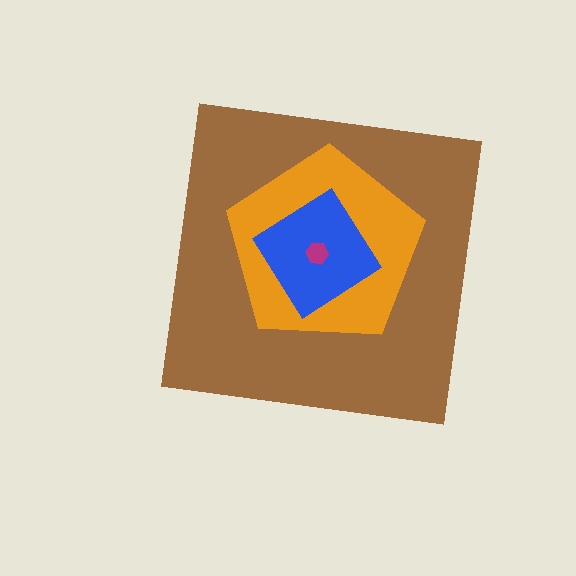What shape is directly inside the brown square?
The orange pentagon.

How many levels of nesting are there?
4.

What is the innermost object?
The magenta hexagon.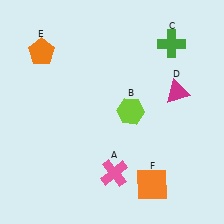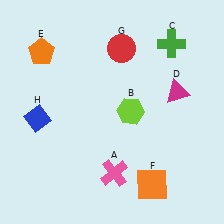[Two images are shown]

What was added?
A red circle (G), a blue diamond (H) were added in Image 2.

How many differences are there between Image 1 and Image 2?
There are 2 differences between the two images.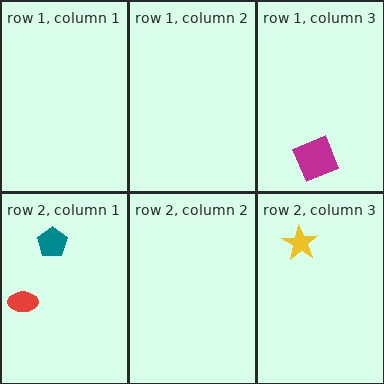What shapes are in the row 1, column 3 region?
The magenta square.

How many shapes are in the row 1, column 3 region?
1.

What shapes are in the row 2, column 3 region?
The yellow star.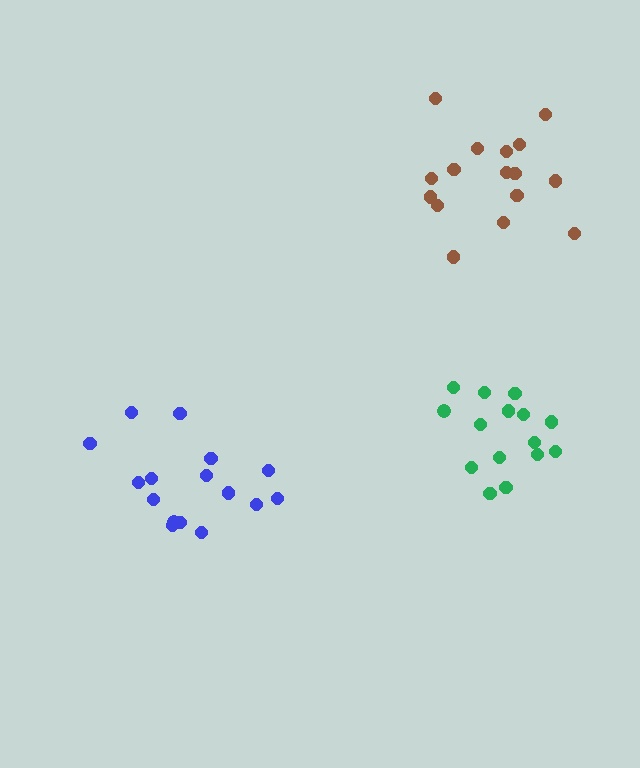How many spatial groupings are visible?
There are 3 spatial groupings.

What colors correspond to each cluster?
The clusters are colored: brown, green, blue.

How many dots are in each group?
Group 1: 16 dots, Group 2: 15 dots, Group 3: 16 dots (47 total).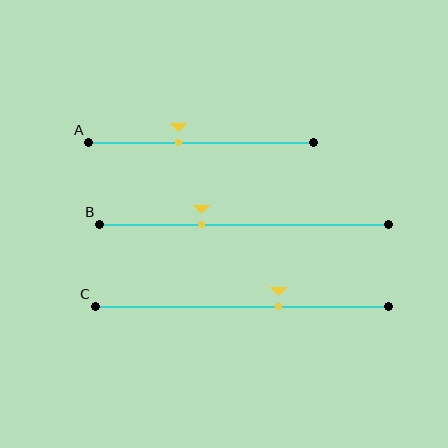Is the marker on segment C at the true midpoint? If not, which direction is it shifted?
No, the marker on segment C is shifted to the right by about 13% of the segment length.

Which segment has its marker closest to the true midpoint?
Segment A has its marker closest to the true midpoint.